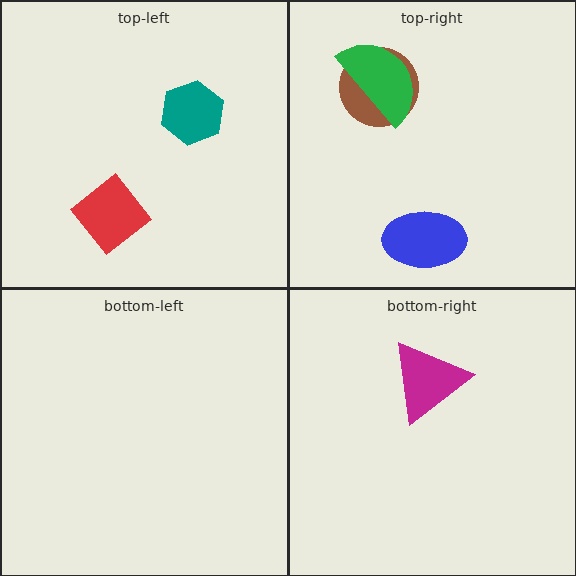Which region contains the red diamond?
The top-left region.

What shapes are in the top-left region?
The teal hexagon, the red diamond.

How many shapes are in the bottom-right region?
1.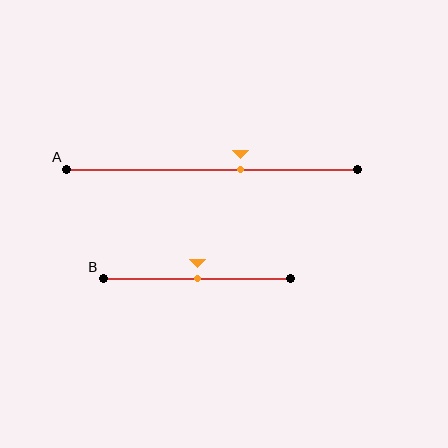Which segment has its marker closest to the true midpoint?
Segment B has its marker closest to the true midpoint.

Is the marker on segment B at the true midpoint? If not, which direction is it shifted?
Yes, the marker on segment B is at the true midpoint.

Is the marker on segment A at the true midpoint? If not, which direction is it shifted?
No, the marker on segment A is shifted to the right by about 10% of the segment length.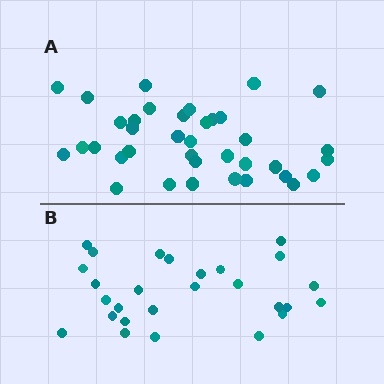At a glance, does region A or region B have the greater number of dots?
Region A (the top region) has more dots.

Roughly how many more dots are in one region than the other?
Region A has roughly 10 or so more dots than region B.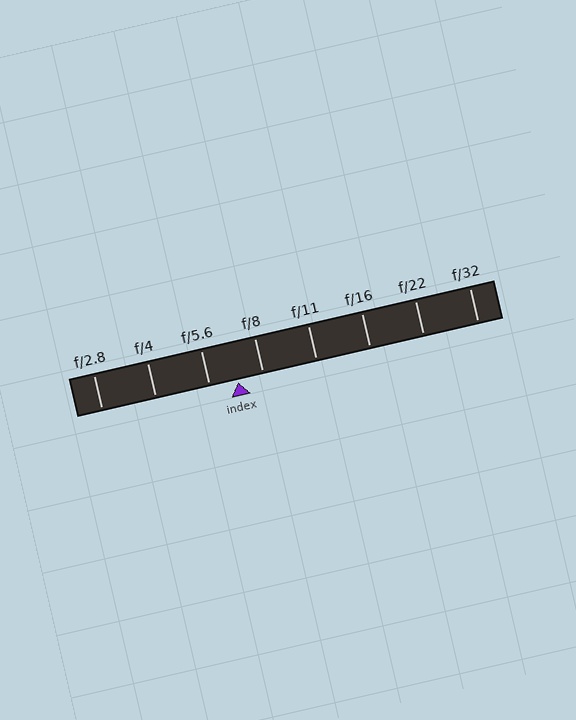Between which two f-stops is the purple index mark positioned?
The index mark is between f/5.6 and f/8.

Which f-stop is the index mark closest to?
The index mark is closest to f/8.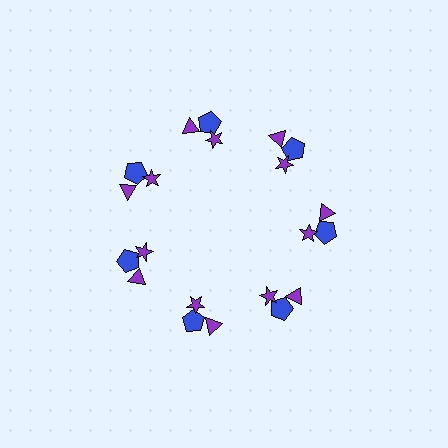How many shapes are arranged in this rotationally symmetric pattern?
There are 21 shapes, arranged in 7 groups of 3.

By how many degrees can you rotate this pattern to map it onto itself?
The pattern maps onto itself every 51 degrees of rotation.